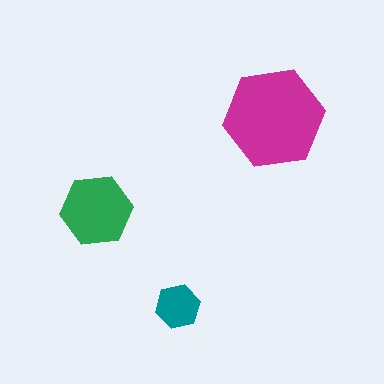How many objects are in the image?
There are 3 objects in the image.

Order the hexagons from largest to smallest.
the magenta one, the green one, the teal one.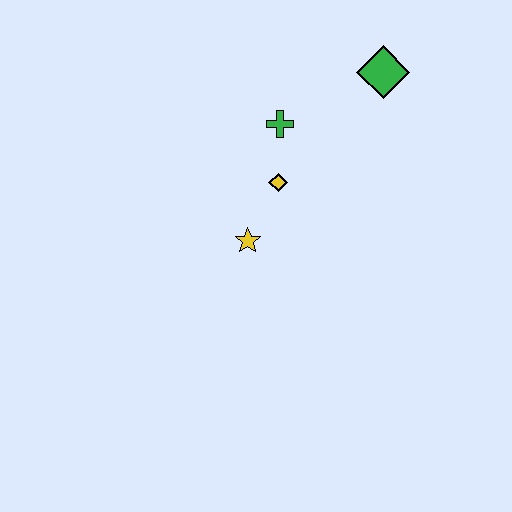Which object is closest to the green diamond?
The green cross is closest to the green diamond.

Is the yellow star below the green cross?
Yes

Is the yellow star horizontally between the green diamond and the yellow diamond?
No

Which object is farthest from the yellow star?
The green diamond is farthest from the yellow star.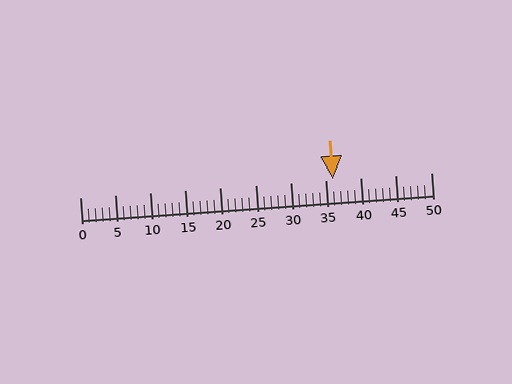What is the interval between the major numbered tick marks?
The major tick marks are spaced 5 units apart.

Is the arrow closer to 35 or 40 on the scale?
The arrow is closer to 35.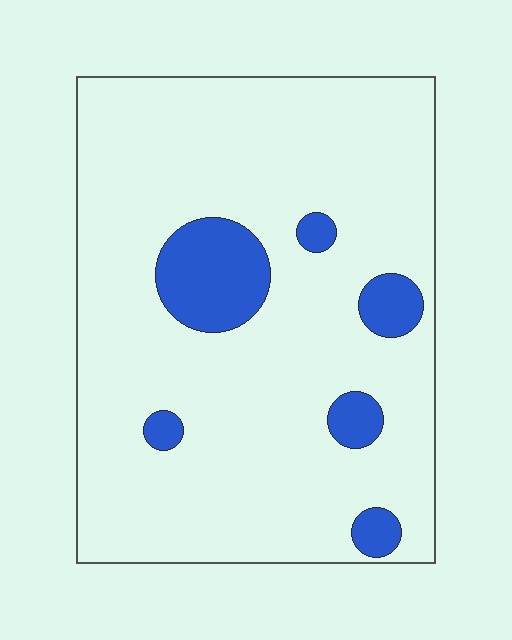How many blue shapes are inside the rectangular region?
6.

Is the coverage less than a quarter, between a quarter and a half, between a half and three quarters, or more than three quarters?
Less than a quarter.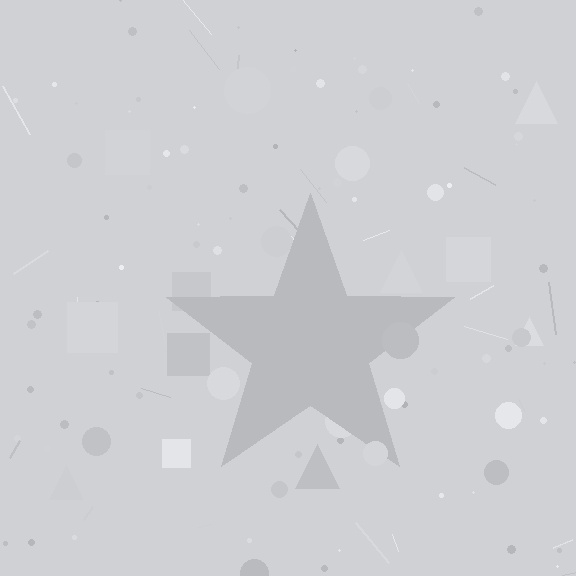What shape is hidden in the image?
A star is hidden in the image.